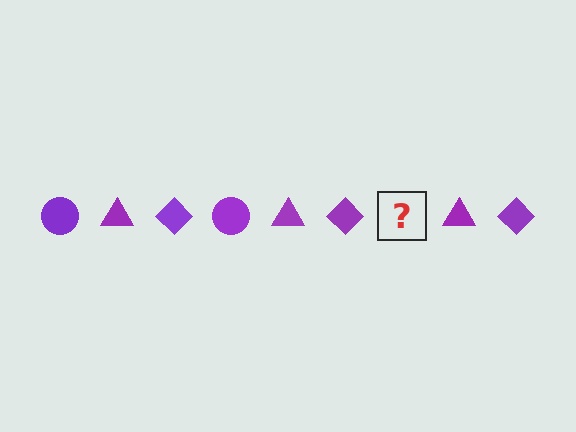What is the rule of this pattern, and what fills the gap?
The rule is that the pattern cycles through circle, triangle, diamond shapes in purple. The gap should be filled with a purple circle.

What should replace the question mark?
The question mark should be replaced with a purple circle.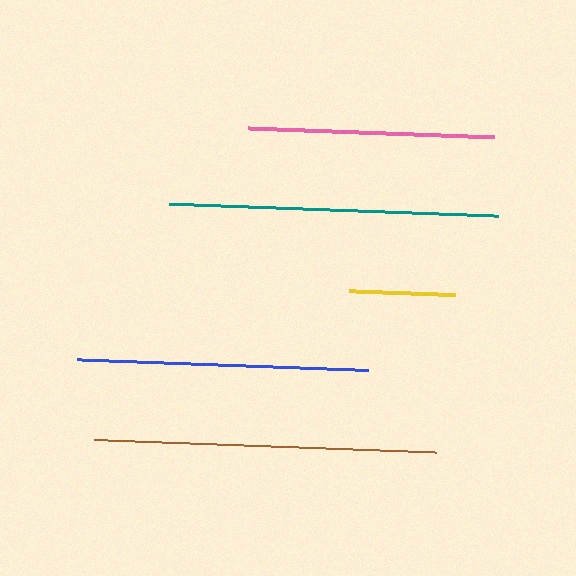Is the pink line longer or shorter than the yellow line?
The pink line is longer than the yellow line.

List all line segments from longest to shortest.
From longest to shortest: brown, teal, blue, pink, yellow.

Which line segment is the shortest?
The yellow line is the shortest at approximately 105 pixels.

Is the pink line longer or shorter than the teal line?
The teal line is longer than the pink line.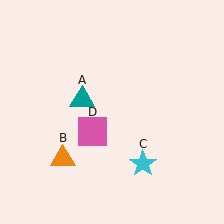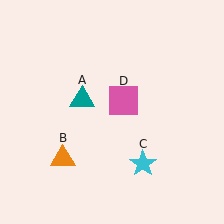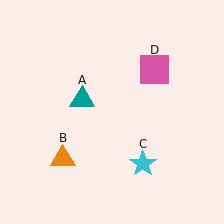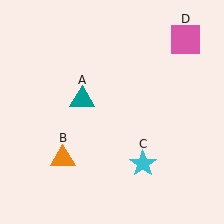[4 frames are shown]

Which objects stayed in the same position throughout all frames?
Teal triangle (object A) and orange triangle (object B) and cyan star (object C) remained stationary.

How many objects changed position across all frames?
1 object changed position: pink square (object D).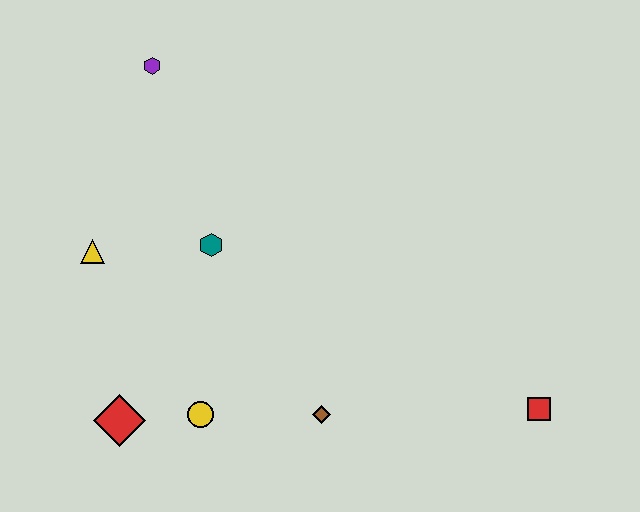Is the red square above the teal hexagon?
No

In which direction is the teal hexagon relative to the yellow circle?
The teal hexagon is above the yellow circle.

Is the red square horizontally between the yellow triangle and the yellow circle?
No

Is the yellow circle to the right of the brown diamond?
No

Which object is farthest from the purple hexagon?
The red square is farthest from the purple hexagon.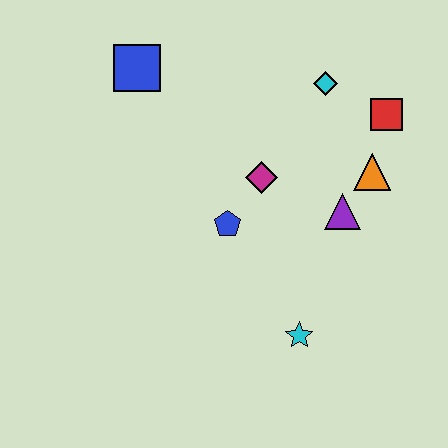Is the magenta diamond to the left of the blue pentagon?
No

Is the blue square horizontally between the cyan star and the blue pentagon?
No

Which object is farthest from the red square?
The blue square is farthest from the red square.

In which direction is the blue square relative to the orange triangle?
The blue square is to the left of the orange triangle.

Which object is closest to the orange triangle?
The purple triangle is closest to the orange triangle.